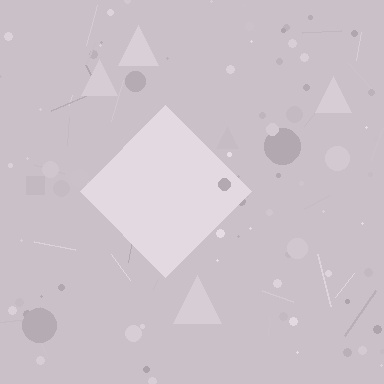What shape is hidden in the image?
A diamond is hidden in the image.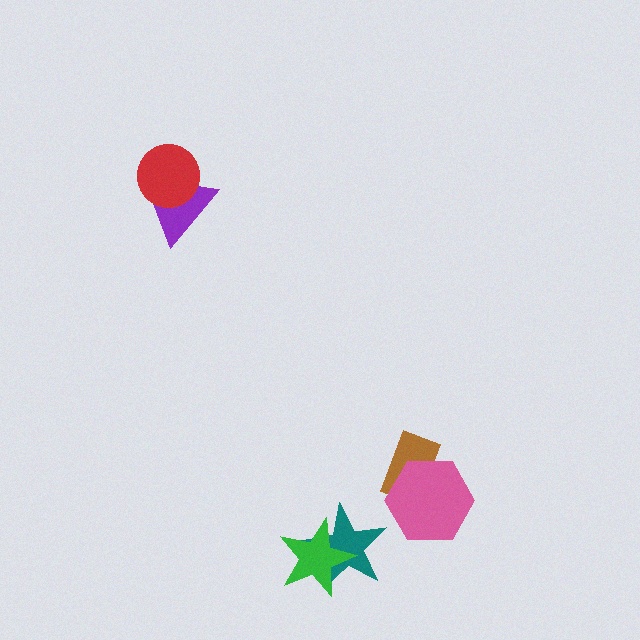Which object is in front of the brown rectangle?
The pink hexagon is in front of the brown rectangle.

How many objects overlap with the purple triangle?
1 object overlaps with the purple triangle.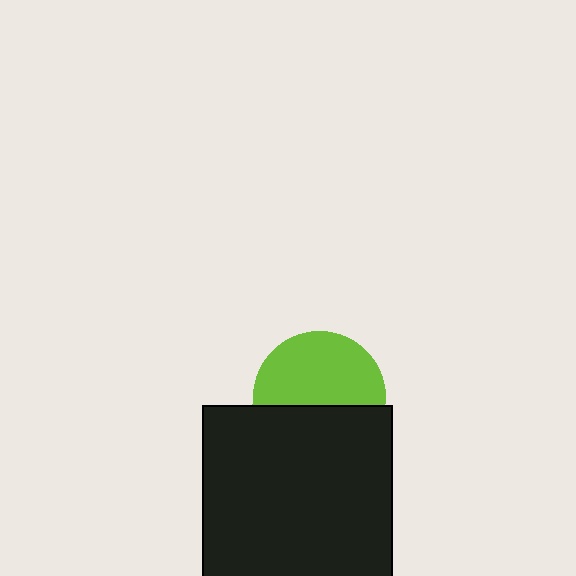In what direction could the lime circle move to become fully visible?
The lime circle could move up. That would shift it out from behind the black square entirely.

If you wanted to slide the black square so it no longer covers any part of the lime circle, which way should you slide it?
Slide it down — that is the most direct way to separate the two shapes.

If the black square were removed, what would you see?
You would see the complete lime circle.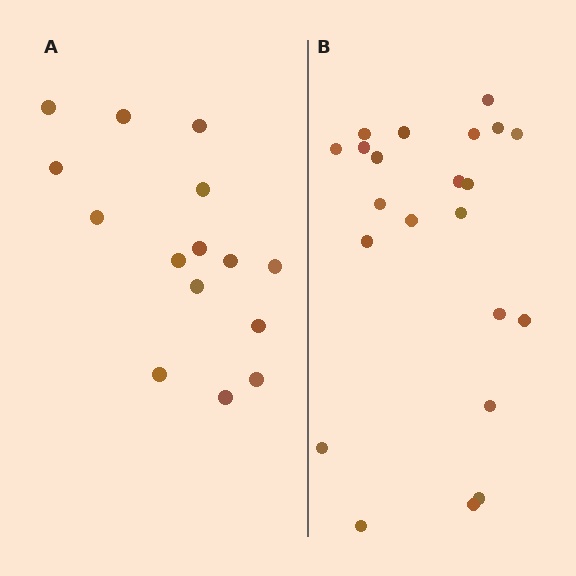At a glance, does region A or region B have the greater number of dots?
Region B (the right region) has more dots.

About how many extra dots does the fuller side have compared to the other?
Region B has roughly 8 or so more dots than region A.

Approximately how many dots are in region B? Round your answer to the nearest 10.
About 20 dots. (The exact count is 22, which rounds to 20.)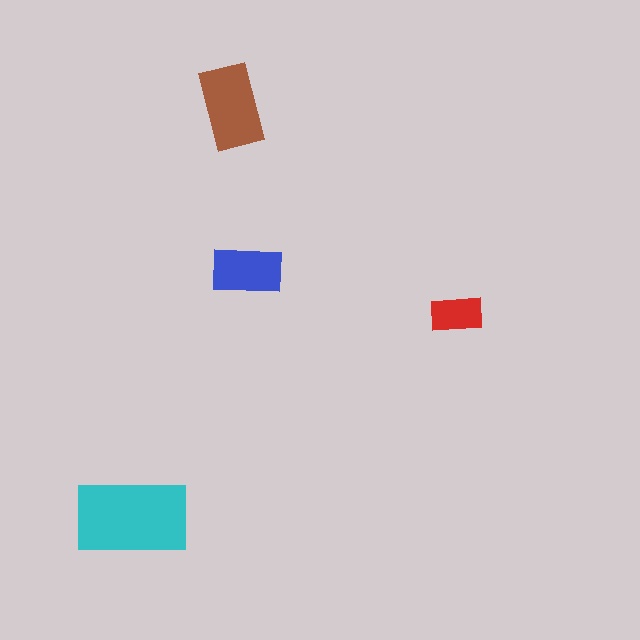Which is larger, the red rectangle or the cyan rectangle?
The cyan one.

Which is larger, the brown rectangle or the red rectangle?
The brown one.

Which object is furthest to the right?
The red rectangle is rightmost.